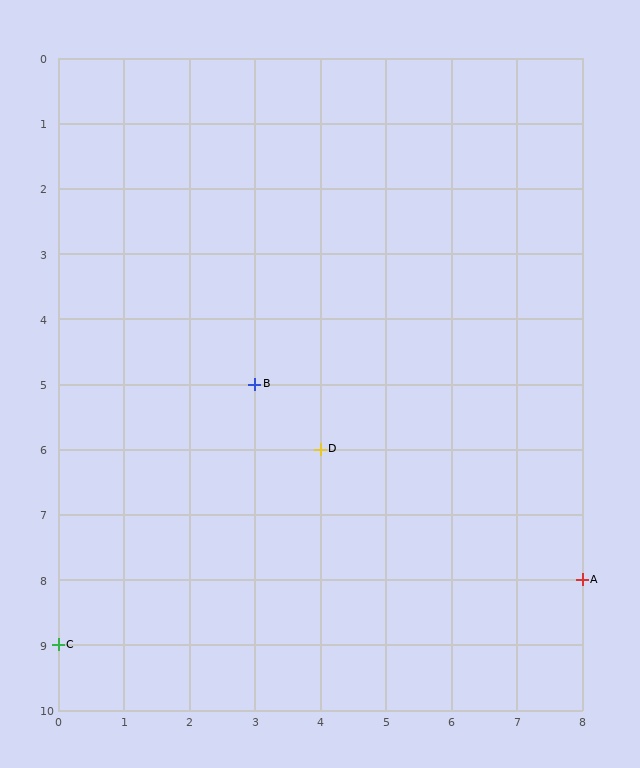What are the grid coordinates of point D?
Point D is at grid coordinates (4, 6).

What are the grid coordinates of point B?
Point B is at grid coordinates (3, 5).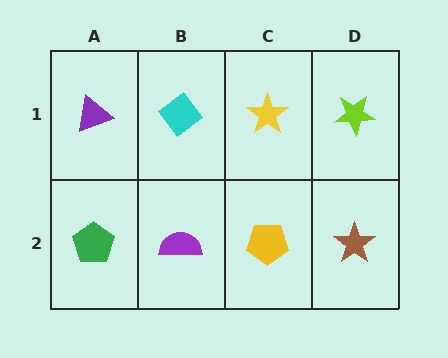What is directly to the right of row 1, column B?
A yellow star.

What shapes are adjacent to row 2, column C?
A yellow star (row 1, column C), a purple semicircle (row 2, column B), a brown star (row 2, column D).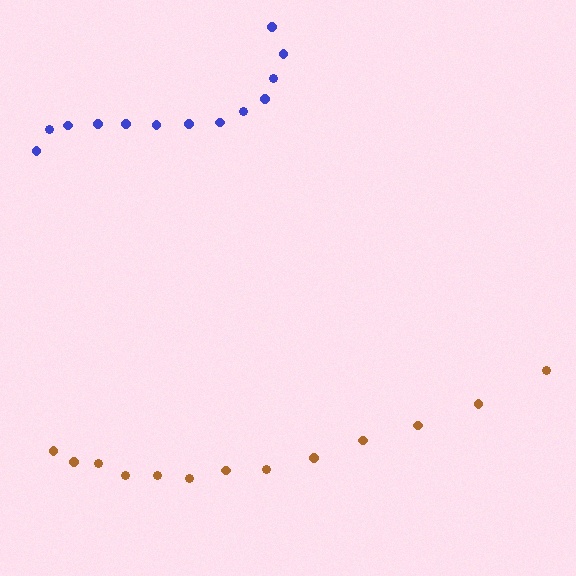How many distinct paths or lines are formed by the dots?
There are 2 distinct paths.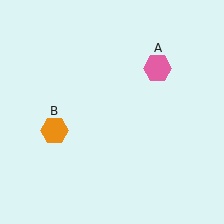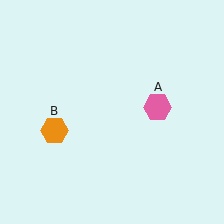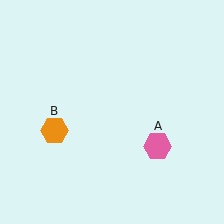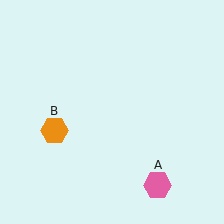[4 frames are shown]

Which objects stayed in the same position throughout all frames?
Orange hexagon (object B) remained stationary.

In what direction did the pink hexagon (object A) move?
The pink hexagon (object A) moved down.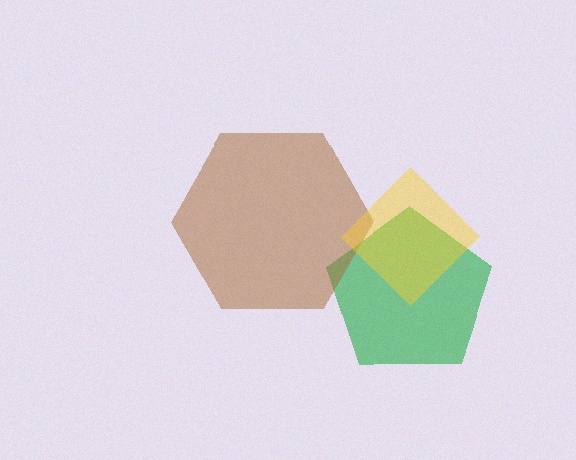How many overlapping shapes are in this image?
There are 3 overlapping shapes in the image.